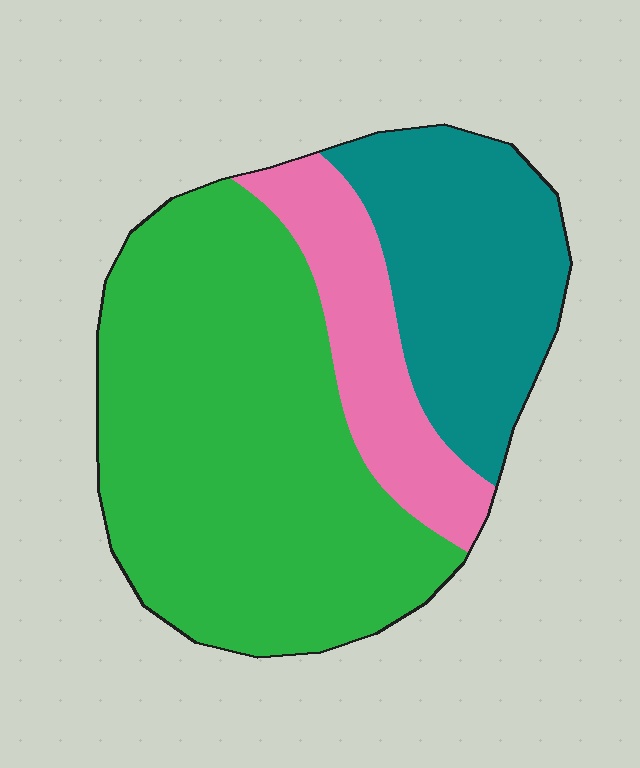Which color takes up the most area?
Green, at roughly 55%.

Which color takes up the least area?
Pink, at roughly 15%.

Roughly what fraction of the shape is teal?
Teal covers 26% of the shape.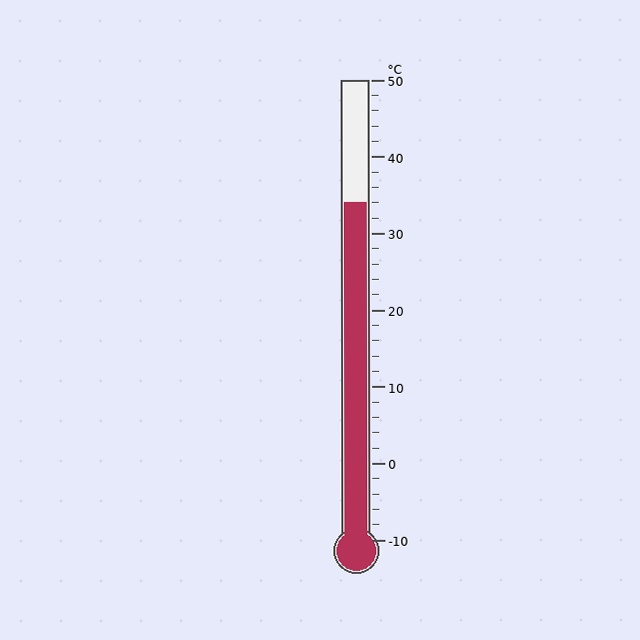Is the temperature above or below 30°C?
The temperature is above 30°C.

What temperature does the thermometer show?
The thermometer shows approximately 34°C.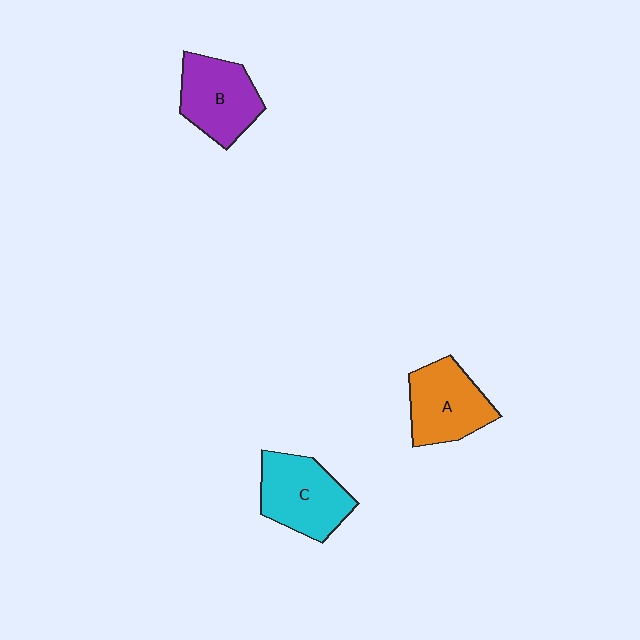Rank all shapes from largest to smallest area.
From largest to smallest: C (cyan), A (orange), B (purple).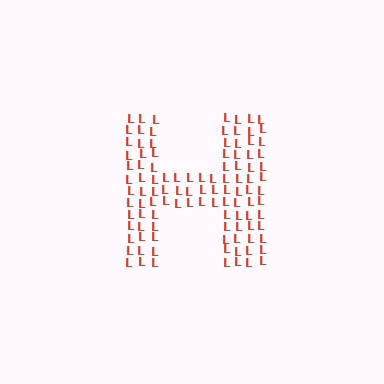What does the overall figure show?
The overall figure shows the letter H.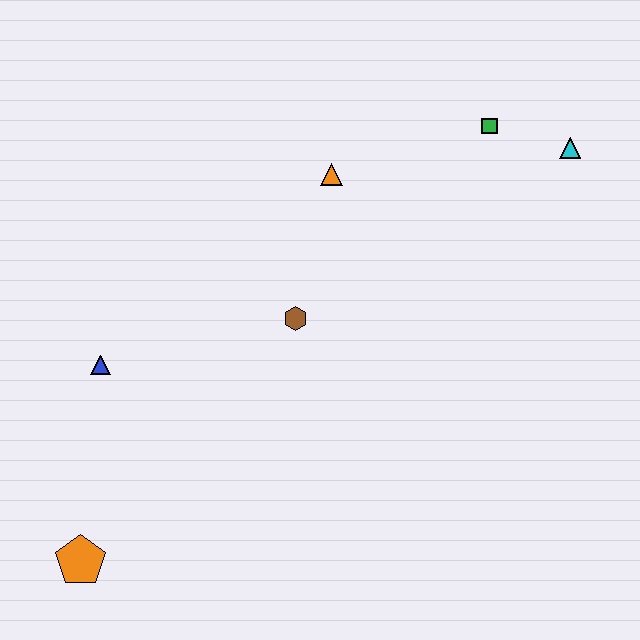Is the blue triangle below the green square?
Yes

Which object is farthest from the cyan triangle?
The orange pentagon is farthest from the cyan triangle.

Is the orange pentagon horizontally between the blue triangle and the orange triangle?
No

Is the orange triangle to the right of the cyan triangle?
No